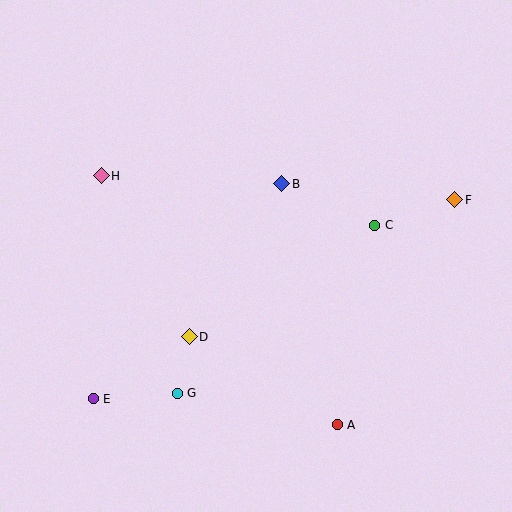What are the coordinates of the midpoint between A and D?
The midpoint between A and D is at (263, 381).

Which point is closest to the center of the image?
Point B at (282, 184) is closest to the center.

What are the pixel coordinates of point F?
Point F is at (455, 200).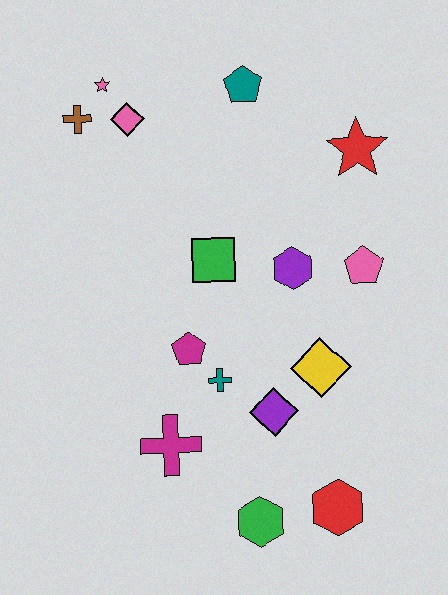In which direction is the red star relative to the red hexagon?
The red star is above the red hexagon.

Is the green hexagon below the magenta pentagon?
Yes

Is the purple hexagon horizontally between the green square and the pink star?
No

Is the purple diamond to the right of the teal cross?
Yes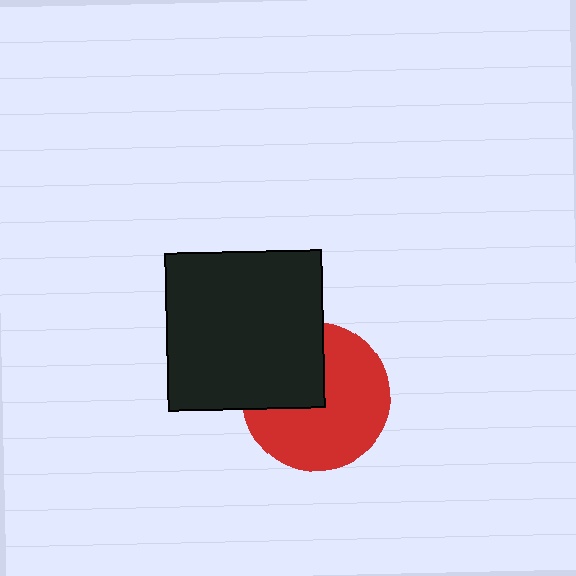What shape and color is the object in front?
The object in front is a black square.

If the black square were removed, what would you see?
You would see the complete red circle.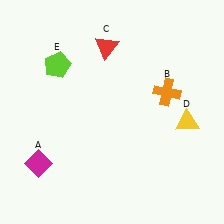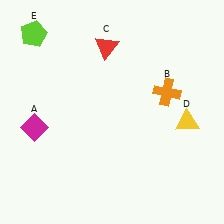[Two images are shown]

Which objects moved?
The objects that moved are: the magenta diamond (A), the lime pentagon (E).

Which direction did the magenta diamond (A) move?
The magenta diamond (A) moved up.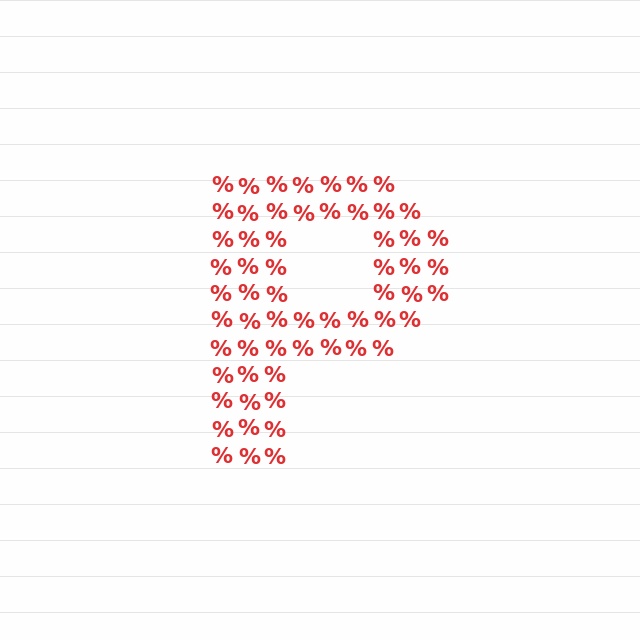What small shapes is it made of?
It is made of small percent signs.